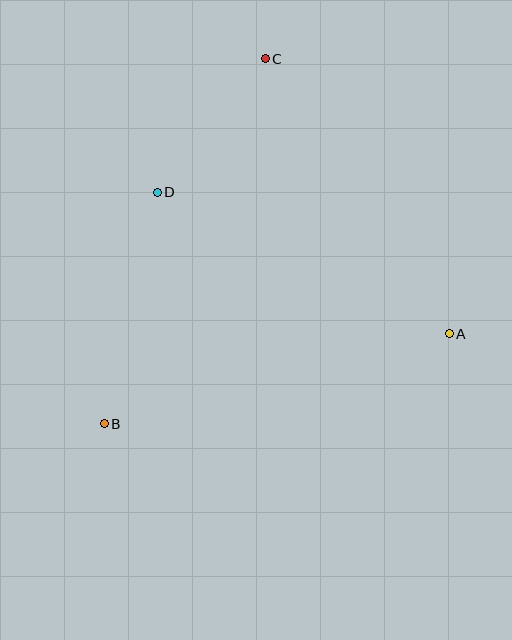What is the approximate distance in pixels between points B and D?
The distance between B and D is approximately 237 pixels.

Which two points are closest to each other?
Points C and D are closest to each other.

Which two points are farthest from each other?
Points B and C are farthest from each other.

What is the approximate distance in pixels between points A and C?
The distance between A and C is approximately 331 pixels.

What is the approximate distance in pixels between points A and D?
The distance between A and D is approximately 325 pixels.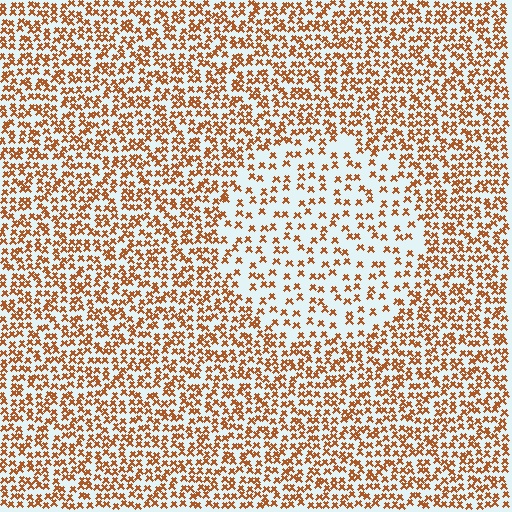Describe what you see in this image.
The image contains small brown elements arranged at two different densities. A circle-shaped region is visible where the elements are less densely packed than the surrounding area.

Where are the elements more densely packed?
The elements are more densely packed outside the circle boundary.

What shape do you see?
I see a circle.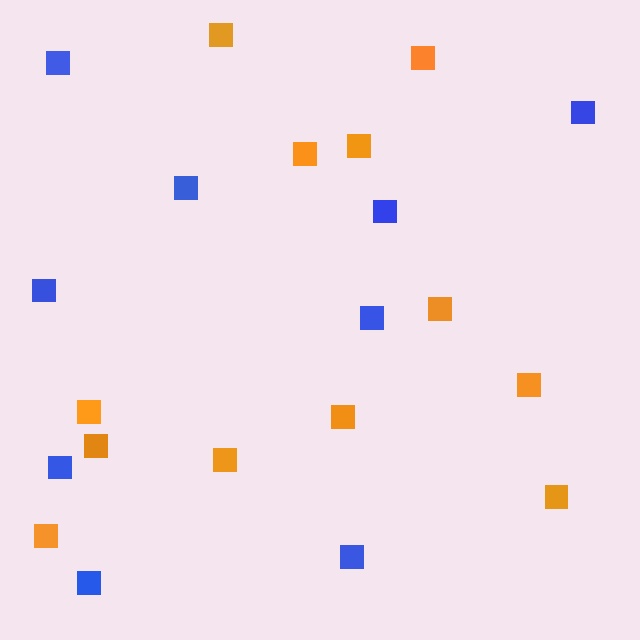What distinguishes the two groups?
There are 2 groups: one group of orange squares (12) and one group of blue squares (9).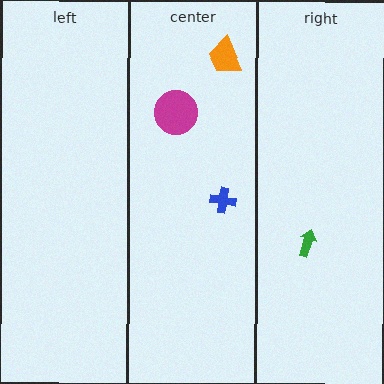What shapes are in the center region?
The magenta circle, the blue cross, the orange trapezoid.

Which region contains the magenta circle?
The center region.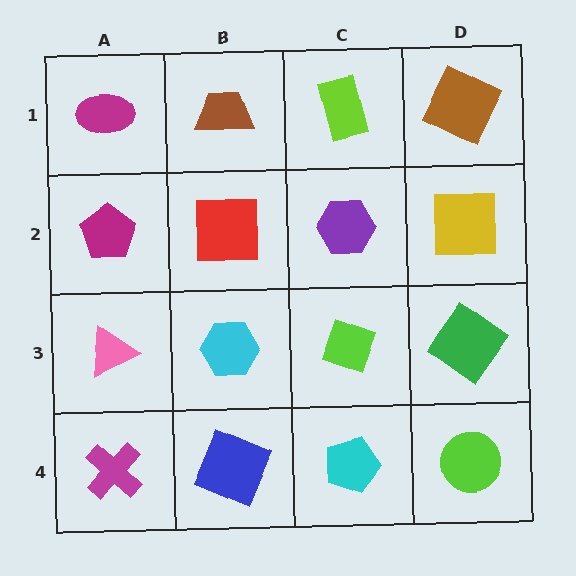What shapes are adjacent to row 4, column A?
A pink triangle (row 3, column A), a blue square (row 4, column B).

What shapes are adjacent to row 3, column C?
A purple hexagon (row 2, column C), a cyan pentagon (row 4, column C), a cyan hexagon (row 3, column B), a green diamond (row 3, column D).